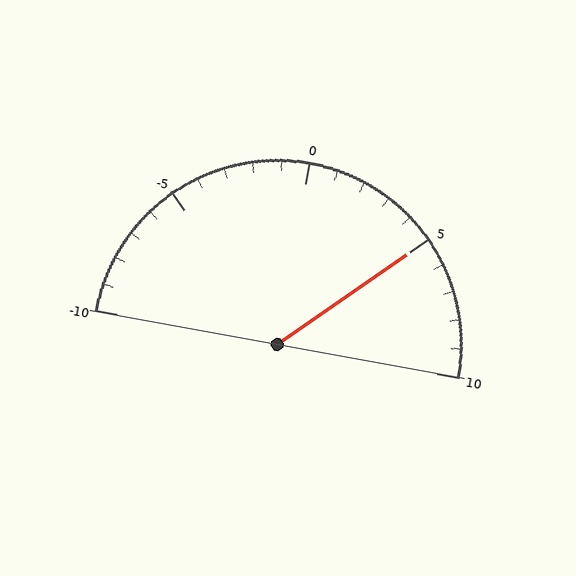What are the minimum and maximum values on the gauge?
The gauge ranges from -10 to 10.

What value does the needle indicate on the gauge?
The needle indicates approximately 5.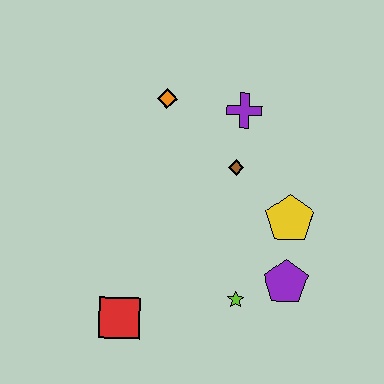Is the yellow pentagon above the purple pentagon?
Yes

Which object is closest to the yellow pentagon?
The purple pentagon is closest to the yellow pentagon.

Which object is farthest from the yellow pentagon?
The red square is farthest from the yellow pentagon.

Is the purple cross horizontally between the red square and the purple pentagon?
Yes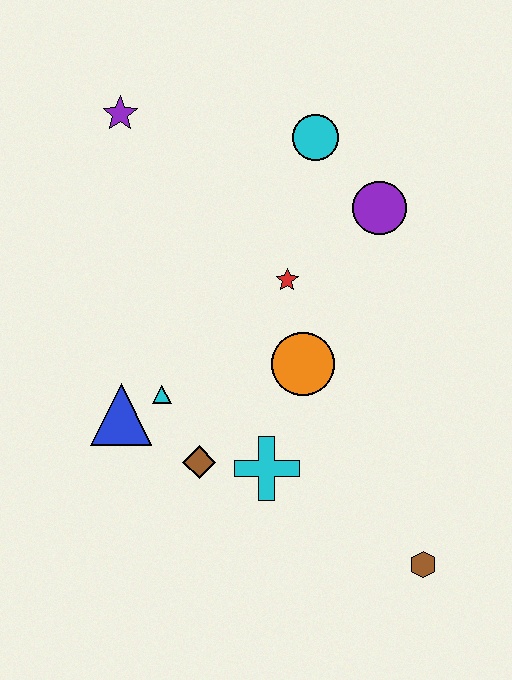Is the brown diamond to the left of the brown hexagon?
Yes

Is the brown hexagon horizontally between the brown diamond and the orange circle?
No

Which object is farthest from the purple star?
The brown hexagon is farthest from the purple star.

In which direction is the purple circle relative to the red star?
The purple circle is to the right of the red star.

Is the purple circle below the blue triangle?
No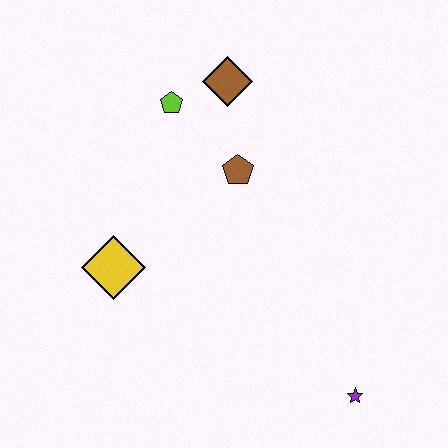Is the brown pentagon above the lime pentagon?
No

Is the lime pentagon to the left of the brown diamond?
Yes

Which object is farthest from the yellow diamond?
The purple star is farthest from the yellow diamond.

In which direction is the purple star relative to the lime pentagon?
The purple star is below the lime pentagon.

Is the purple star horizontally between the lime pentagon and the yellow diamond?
No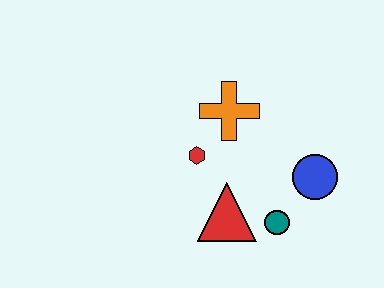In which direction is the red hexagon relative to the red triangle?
The red hexagon is above the red triangle.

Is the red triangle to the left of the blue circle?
Yes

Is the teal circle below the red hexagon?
Yes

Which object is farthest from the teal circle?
The orange cross is farthest from the teal circle.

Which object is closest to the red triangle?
The teal circle is closest to the red triangle.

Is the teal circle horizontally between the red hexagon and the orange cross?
No